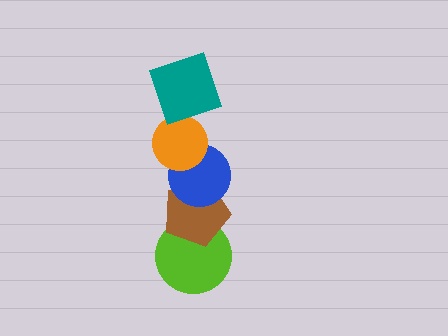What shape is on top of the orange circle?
The teal square is on top of the orange circle.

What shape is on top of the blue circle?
The orange circle is on top of the blue circle.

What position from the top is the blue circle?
The blue circle is 3rd from the top.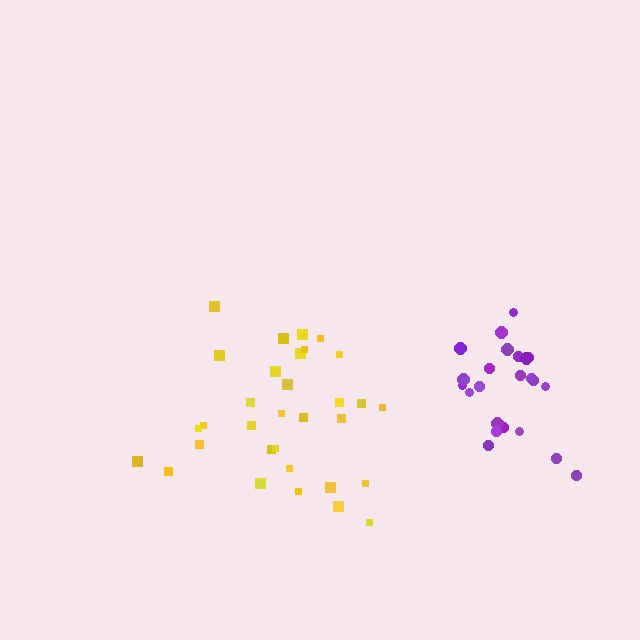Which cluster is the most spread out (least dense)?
Yellow.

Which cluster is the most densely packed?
Purple.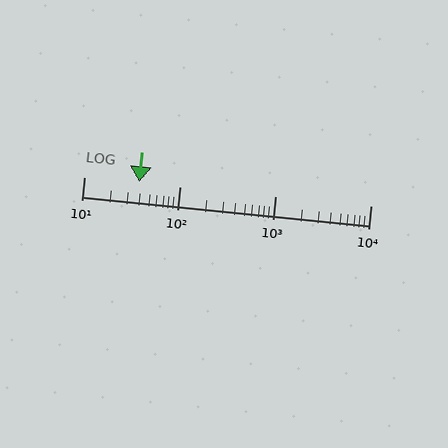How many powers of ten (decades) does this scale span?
The scale spans 3 decades, from 10 to 10000.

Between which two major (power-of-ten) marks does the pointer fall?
The pointer is between 10 and 100.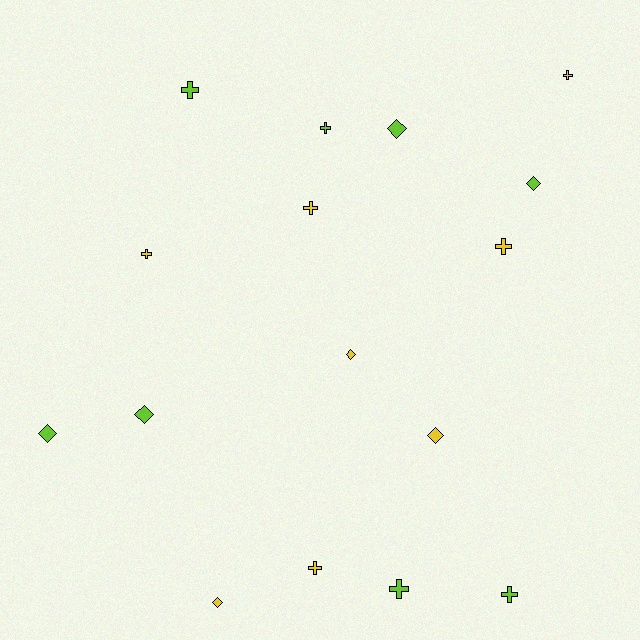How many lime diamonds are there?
There are 4 lime diamonds.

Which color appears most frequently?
Lime, with 8 objects.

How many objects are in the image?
There are 16 objects.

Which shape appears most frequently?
Cross, with 9 objects.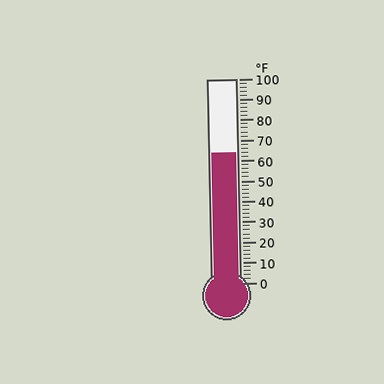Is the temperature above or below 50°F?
The temperature is above 50°F.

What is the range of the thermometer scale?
The thermometer scale ranges from 0°F to 100°F.